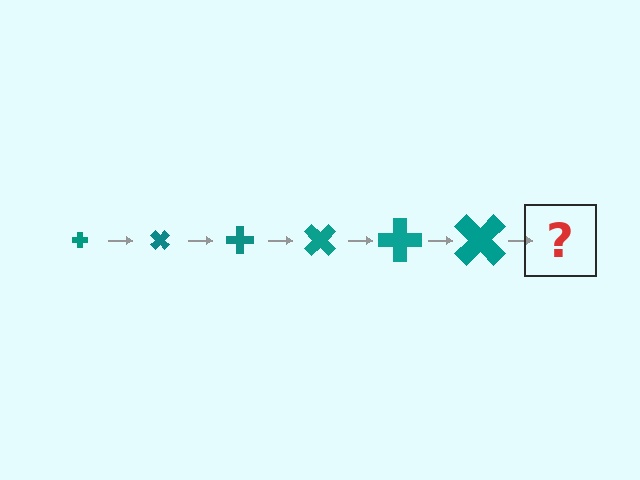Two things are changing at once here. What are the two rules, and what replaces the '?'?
The two rules are that the cross grows larger each step and it rotates 45 degrees each step. The '?' should be a cross, larger than the previous one and rotated 270 degrees from the start.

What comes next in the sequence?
The next element should be a cross, larger than the previous one and rotated 270 degrees from the start.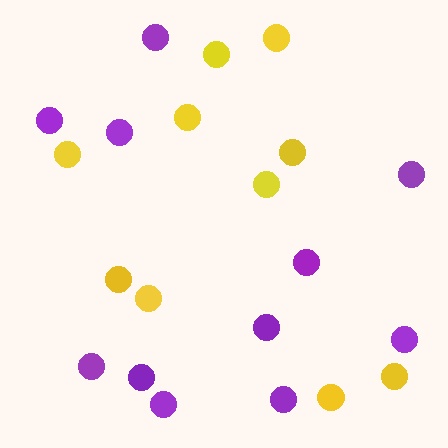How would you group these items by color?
There are 2 groups: one group of yellow circles (10) and one group of purple circles (11).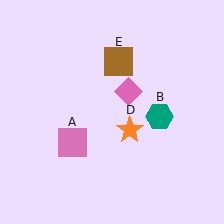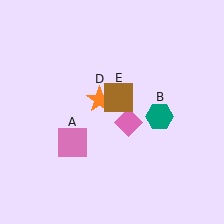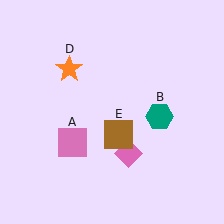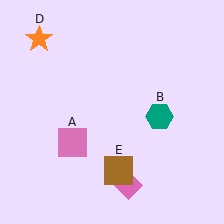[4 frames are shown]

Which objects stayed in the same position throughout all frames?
Pink square (object A) and teal hexagon (object B) remained stationary.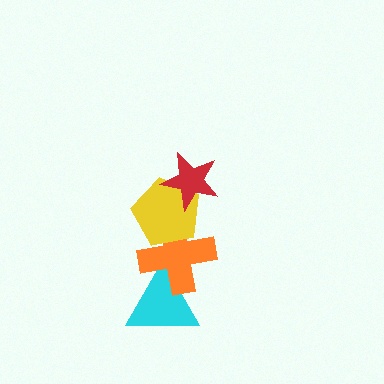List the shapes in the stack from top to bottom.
From top to bottom: the red star, the yellow pentagon, the orange cross, the cyan triangle.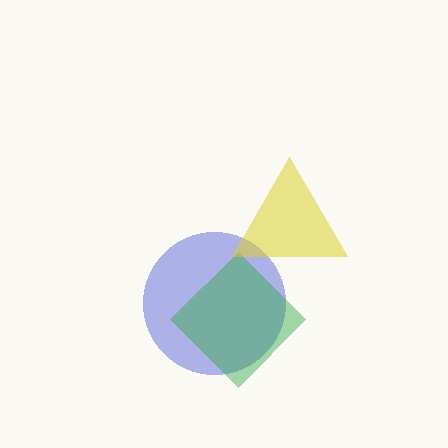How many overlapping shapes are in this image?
There are 3 overlapping shapes in the image.